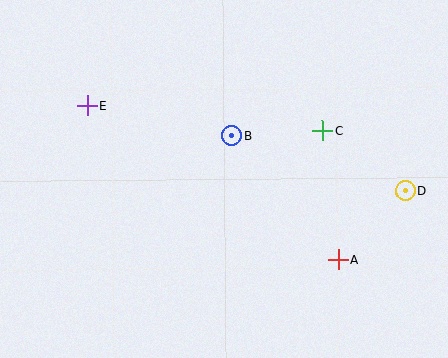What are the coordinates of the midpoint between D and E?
The midpoint between D and E is at (247, 149).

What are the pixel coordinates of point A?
Point A is at (338, 260).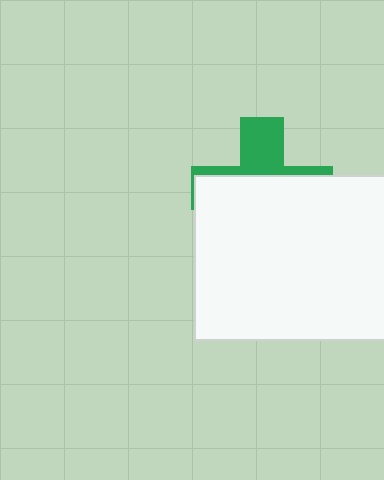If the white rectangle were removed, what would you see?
You would see the complete green cross.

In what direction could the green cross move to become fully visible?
The green cross could move up. That would shift it out from behind the white rectangle entirely.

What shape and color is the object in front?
The object in front is a white rectangle.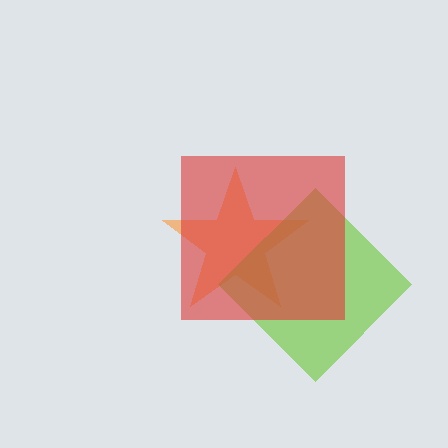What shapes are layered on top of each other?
The layered shapes are: an orange star, a lime diamond, a red square.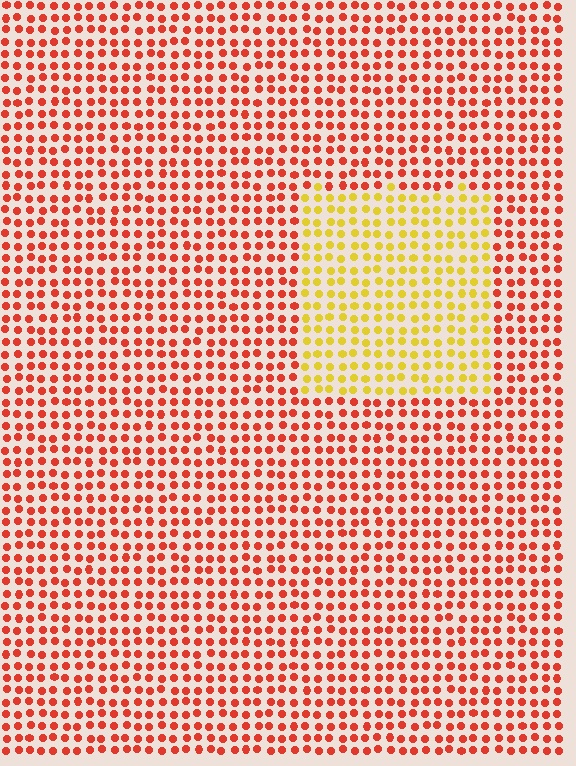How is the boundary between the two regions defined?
The boundary is defined purely by a slight shift in hue (about 50 degrees). Spacing, size, and orientation are identical on both sides.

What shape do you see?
I see a rectangle.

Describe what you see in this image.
The image is filled with small red elements in a uniform arrangement. A rectangle-shaped region is visible where the elements are tinted to a slightly different hue, forming a subtle color boundary.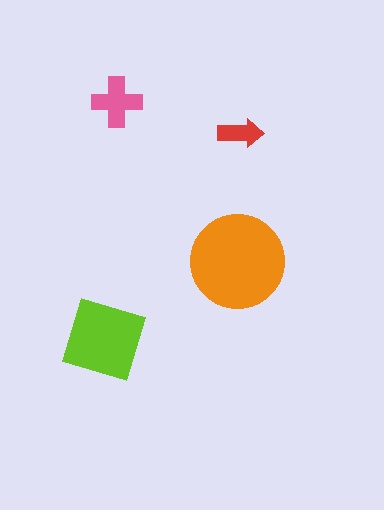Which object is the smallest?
The red arrow.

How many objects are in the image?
There are 4 objects in the image.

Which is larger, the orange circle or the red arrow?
The orange circle.